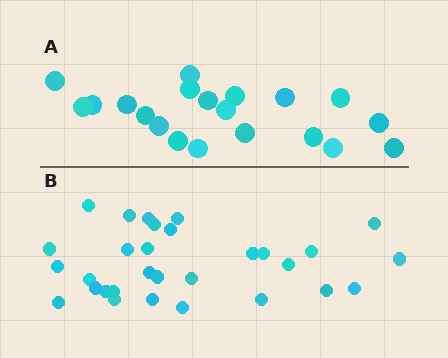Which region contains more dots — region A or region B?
Region B (the bottom region) has more dots.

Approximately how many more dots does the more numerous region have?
Region B has roughly 10 or so more dots than region A.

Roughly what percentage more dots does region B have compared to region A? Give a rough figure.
About 50% more.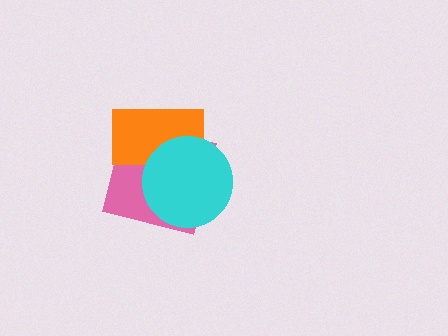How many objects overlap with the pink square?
2 objects overlap with the pink square.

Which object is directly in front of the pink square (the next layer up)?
The orange rectangle is directly in front of the pink square.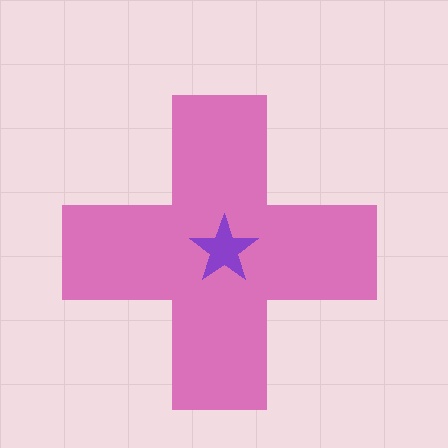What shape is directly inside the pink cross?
The purple star.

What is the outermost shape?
The pink cross.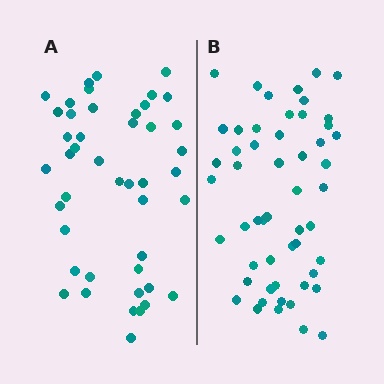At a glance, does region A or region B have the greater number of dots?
Region B (the right region) has more dots.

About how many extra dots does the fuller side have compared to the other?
Region B has roughly 8 or so more dots than region A.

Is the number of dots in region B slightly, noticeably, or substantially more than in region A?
Region B has only slightly more — the two regions are fairly close. The ratio is roughly 1.2 to 1.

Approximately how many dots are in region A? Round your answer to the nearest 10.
About 40 dots. (The exact count is 45, which rounds to 40.)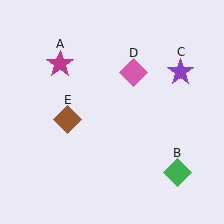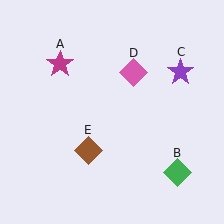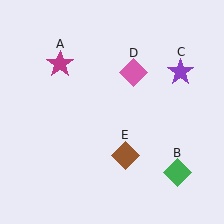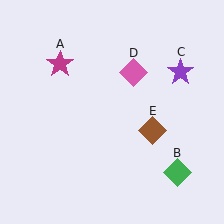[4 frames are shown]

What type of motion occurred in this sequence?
The brown diamond (object E) rotated counterclockwise around the center of the scene.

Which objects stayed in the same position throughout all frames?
Magenta star (object A) and green diamond (object B) and purple star (object C) and pink diamond (object D) remained stationary.